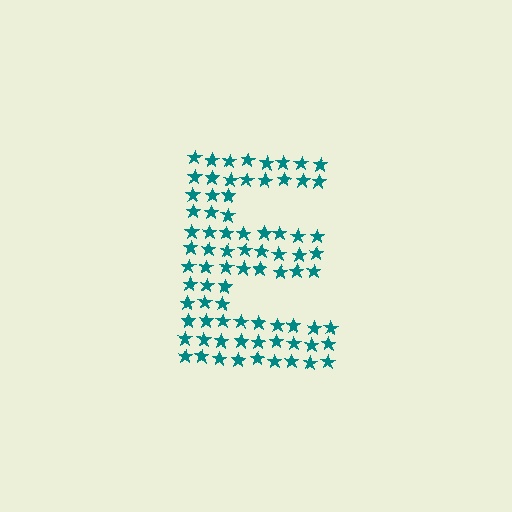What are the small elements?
The small elements are stars.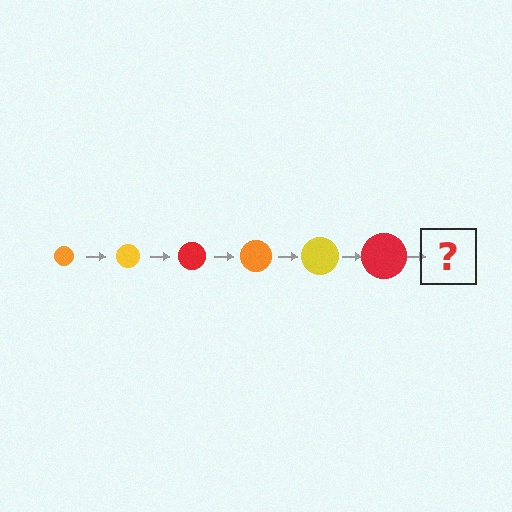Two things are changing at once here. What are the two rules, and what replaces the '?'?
The two rules are that the circle grows larger each step and the color cycles through orange, yellow, and red. The '?' should be an orange circle, larger than the previous one.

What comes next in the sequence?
The next element should be an orange circle, larger than the previous one.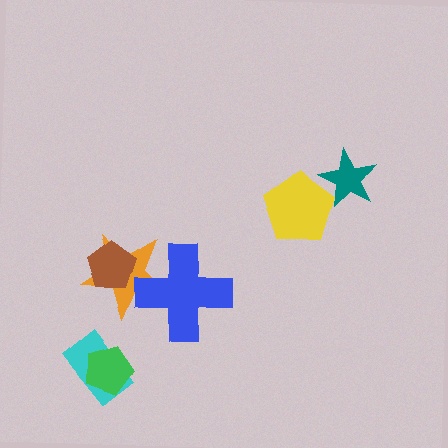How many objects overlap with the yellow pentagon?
1 object overlaps with the yellow pentagon.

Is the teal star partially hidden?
Yes, it is partially covered by another shape.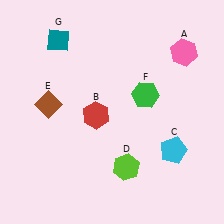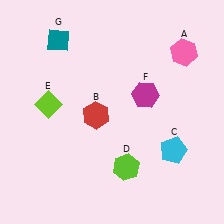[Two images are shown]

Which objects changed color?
E changed from brown to lime. F changed from green to magenta.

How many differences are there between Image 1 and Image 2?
There are 2 differences between the two images.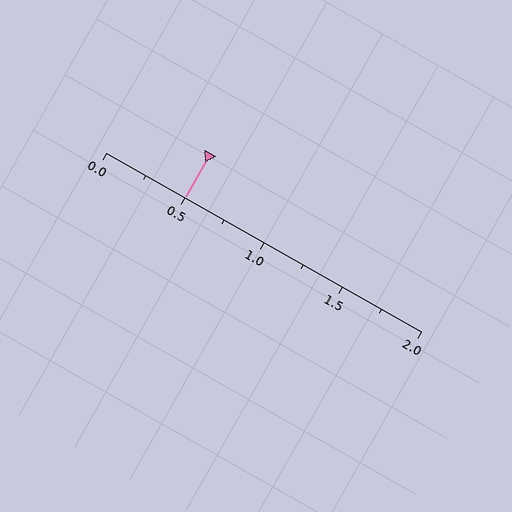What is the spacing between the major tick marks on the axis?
The major ticks are spaced 0.5 apart.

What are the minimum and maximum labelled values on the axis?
The axis runs from 0.0 to 2.0.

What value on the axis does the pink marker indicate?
The marker indicates approximately 0.5.